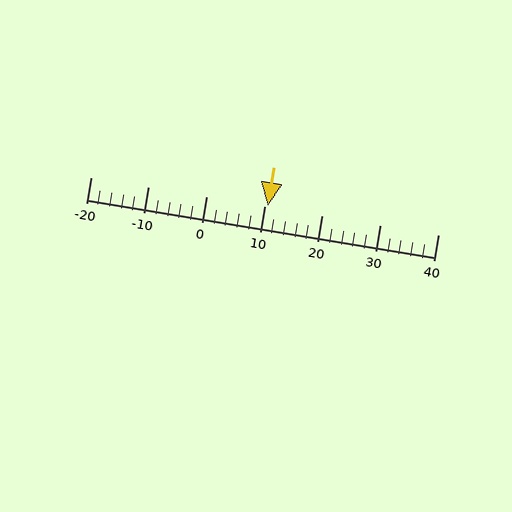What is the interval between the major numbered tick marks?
The major tick marks are spaced 10 units apart.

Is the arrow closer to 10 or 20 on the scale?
The arrow is closer to 10.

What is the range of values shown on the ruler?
The ruler shows values from -20 to 40.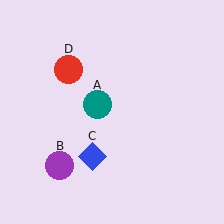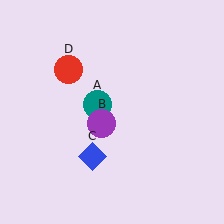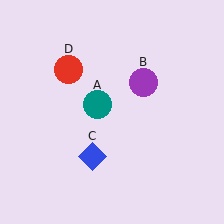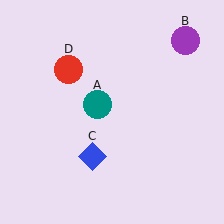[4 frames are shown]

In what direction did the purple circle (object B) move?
The purple circle (object B) moved up and to the right.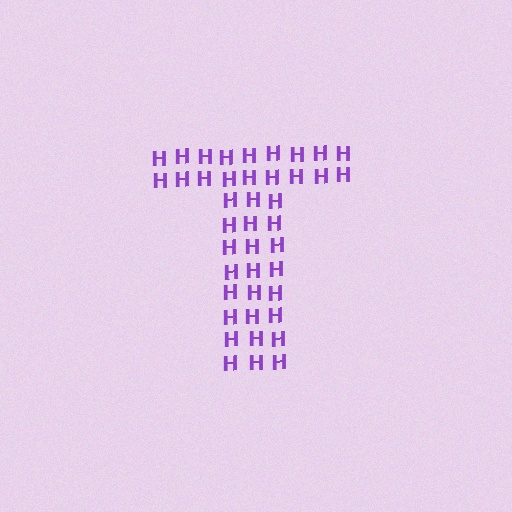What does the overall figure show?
The overall figure shows the letter T.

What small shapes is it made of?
It is made of small letter H's.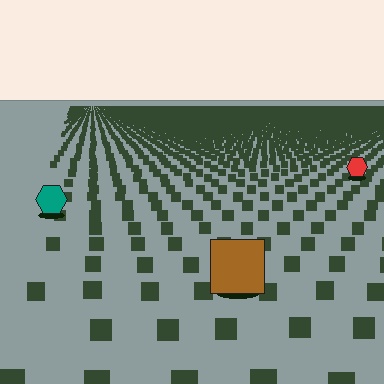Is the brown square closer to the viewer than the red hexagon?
Yes. The brown square is closer — you can tell from the texture gradient: the ground texture is coarser near it.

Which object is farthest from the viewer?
The red hexagon is farthest from the viewer. It appears smaller and the ground texture around it is denser.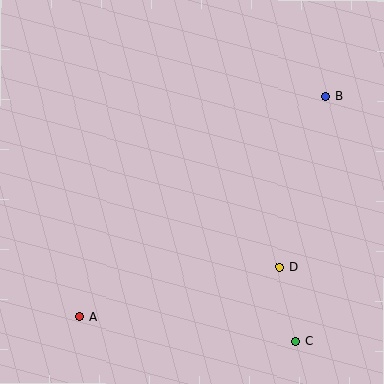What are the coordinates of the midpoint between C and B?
The midpoint between C and B is at (311, 219).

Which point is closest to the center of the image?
Point D at (279, 267) is closest to the center.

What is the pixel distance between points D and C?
The distance between D and C is 76 pixels.